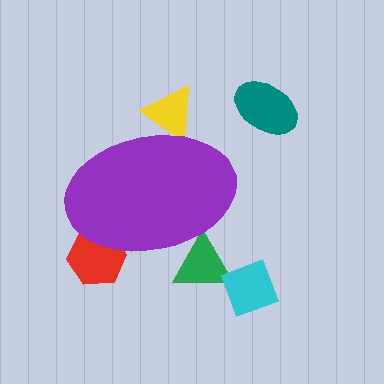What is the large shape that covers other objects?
A purple ellipse.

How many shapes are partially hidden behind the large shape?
3 shapes are partially hidden.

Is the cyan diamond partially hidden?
No, the cyan diamond is fully visible.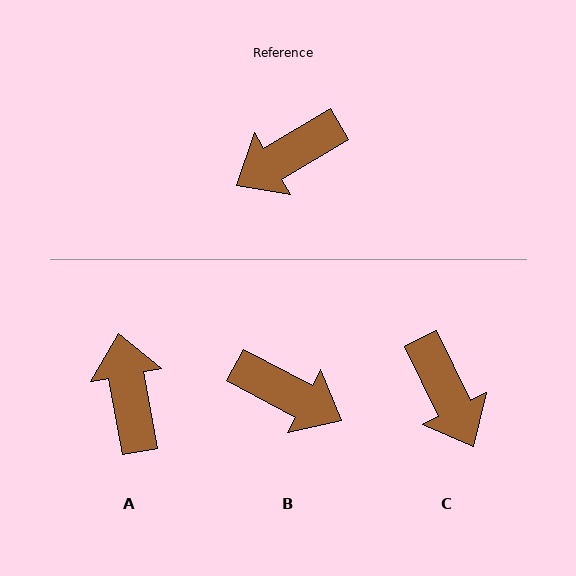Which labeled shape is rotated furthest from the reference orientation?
B, about 122 degrees away.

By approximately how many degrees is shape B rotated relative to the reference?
Approximately 122 degrees counter-clockwise.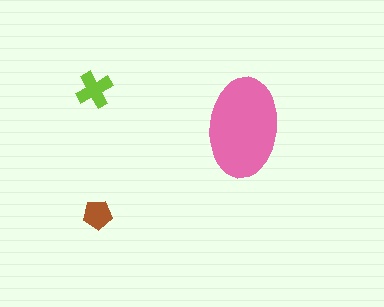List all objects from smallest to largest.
The brown pentagon, the lime cross, the pink ellipse.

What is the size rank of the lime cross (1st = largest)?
2nd.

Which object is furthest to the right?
The pink ellipse is rightmost.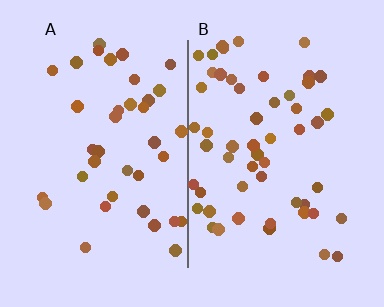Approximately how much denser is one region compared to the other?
Approximately 1.4× — region B over region A.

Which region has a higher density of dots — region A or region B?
B (the right).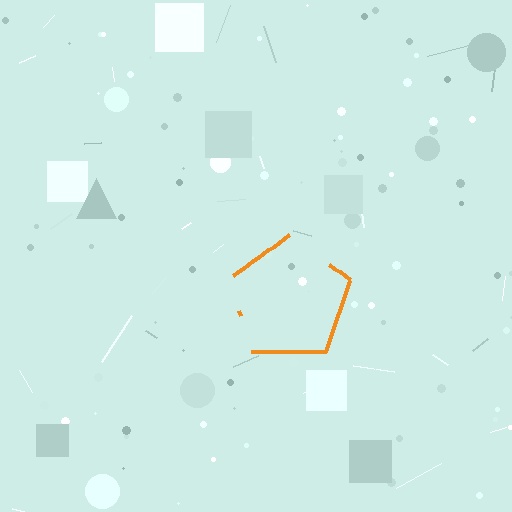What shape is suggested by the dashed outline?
The dashed outline suggests a pentagon.